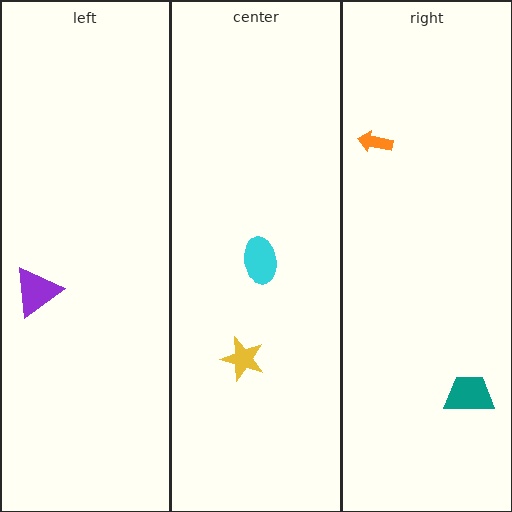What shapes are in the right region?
The orange arrow, the teal trapezoid.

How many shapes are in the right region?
2.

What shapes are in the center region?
The cyan ellipse, the yellow star.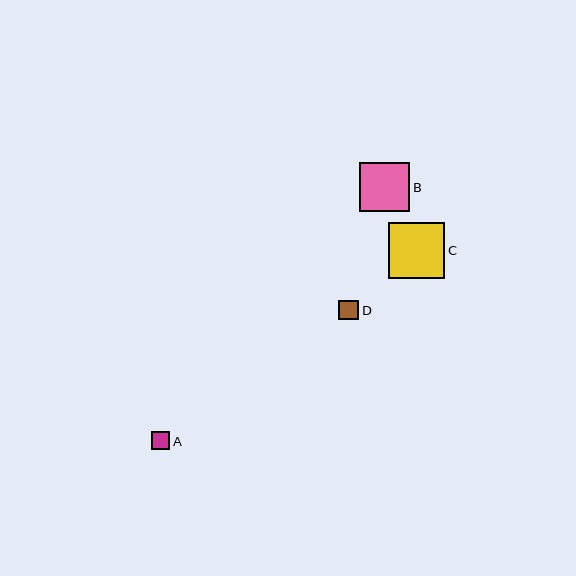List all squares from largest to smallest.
From largest to smallest: C, B, D, A.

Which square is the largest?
Square C is the largest with a size of approximately 56 pixels.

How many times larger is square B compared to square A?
Square B is approximately 2.8 times the size of square A.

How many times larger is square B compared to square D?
Square B is approximately 2.5 times the size of square D.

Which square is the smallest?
Square A is the smallest with a size of approximately 18 pixels.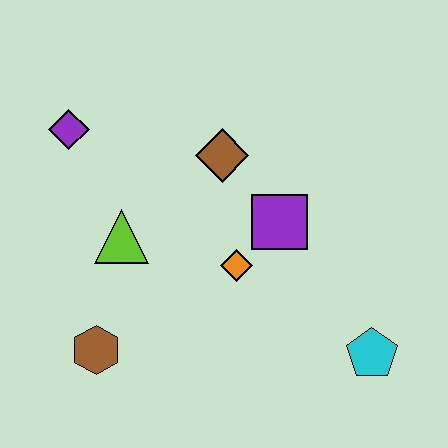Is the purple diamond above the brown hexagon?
Yes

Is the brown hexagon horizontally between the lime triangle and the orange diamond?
No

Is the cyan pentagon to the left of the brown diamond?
No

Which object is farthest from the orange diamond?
The purple diamond is farthest from the orange diamond.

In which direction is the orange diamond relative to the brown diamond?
The orange diamond is below the brown diamond.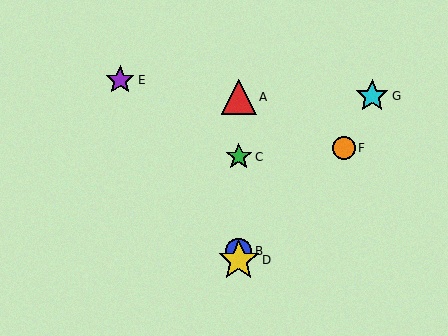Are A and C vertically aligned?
Yes, both are at x≈239.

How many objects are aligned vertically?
4 objects (A, B, C, D) are aligned vertically.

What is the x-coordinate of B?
Object B is at x≈239.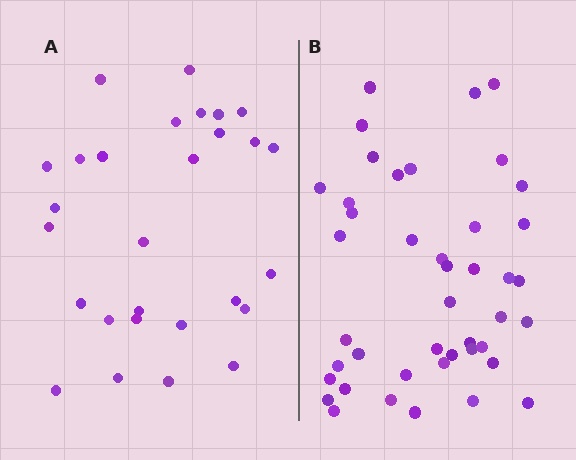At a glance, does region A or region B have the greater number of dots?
Region B (the right region) has more dots.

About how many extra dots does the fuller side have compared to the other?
Region B has approximately 15 more dots than region A.